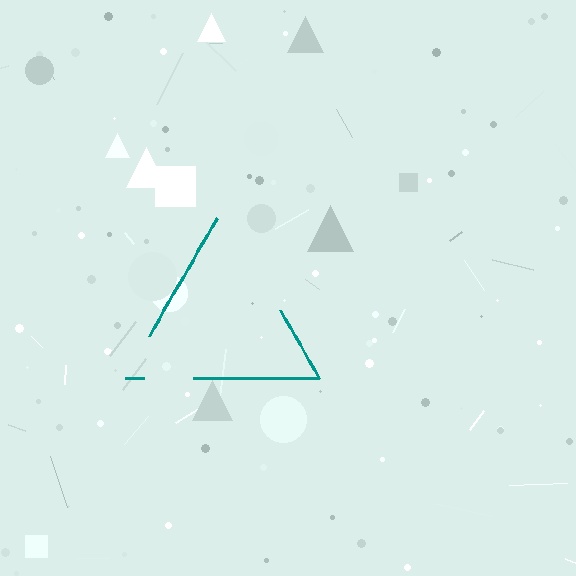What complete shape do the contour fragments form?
The contour fragments form a triangle.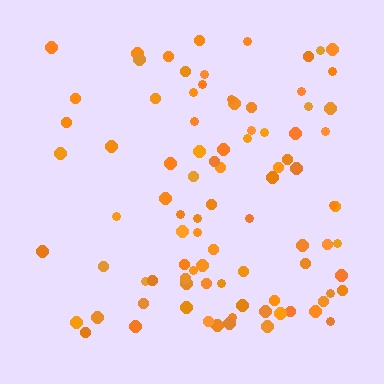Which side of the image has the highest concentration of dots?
The right.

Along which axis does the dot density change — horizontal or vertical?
Horizontal.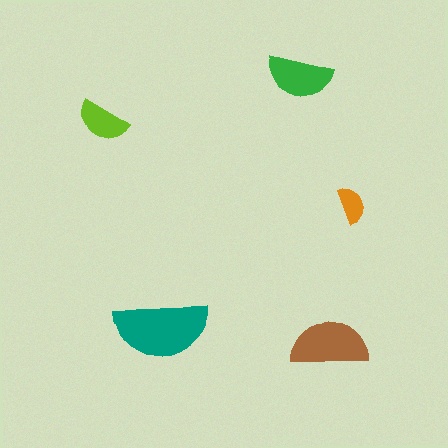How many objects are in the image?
There are 5 objects in the image.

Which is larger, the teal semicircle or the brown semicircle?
The teal one.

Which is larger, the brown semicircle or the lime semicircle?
The brown one.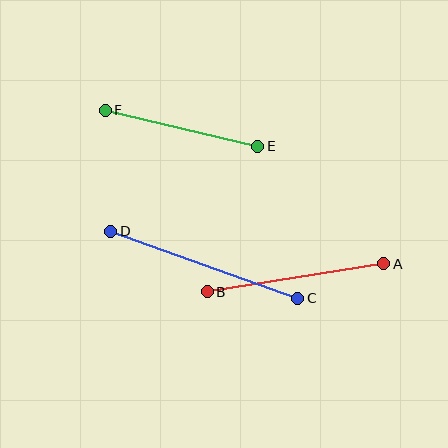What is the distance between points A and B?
The distance is approximately 178 pixels.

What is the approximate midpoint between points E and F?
The midpoint is at approximately (181, 128) pixels.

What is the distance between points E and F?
The distance is approximately 157 pixels.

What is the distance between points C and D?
The distance is approximately 199 pixels.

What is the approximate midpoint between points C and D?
The midpoint is at approximately (204, 265) pixels.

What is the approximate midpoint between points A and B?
The midpoint is at approximately (296, 278) pixels.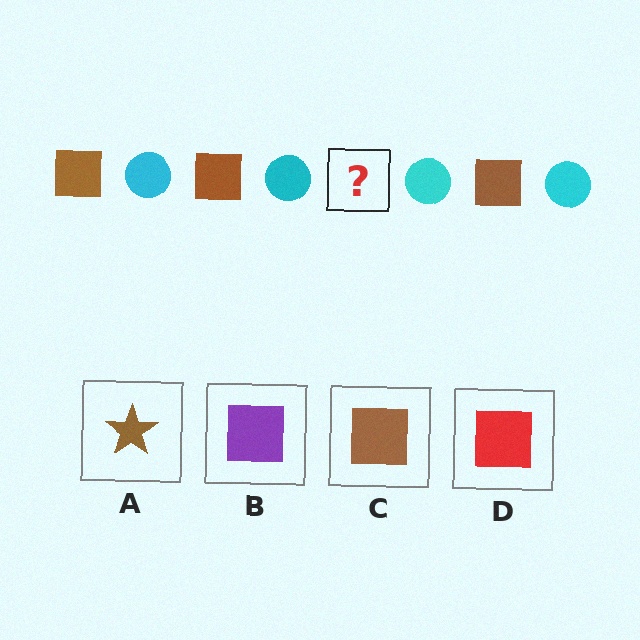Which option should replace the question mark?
Option C.